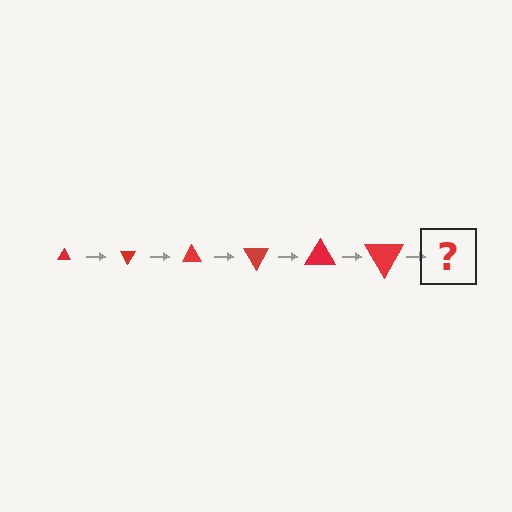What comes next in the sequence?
The next element should be a triangle, larger than the previous one and rotated 360 degrees from the start.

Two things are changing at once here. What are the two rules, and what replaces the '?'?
The two rules are that the triangle grows larger each step and it rotates 60 degrees each step. The '?' should be a triangle, larger than the previous one and rotated 360 degrees from the start.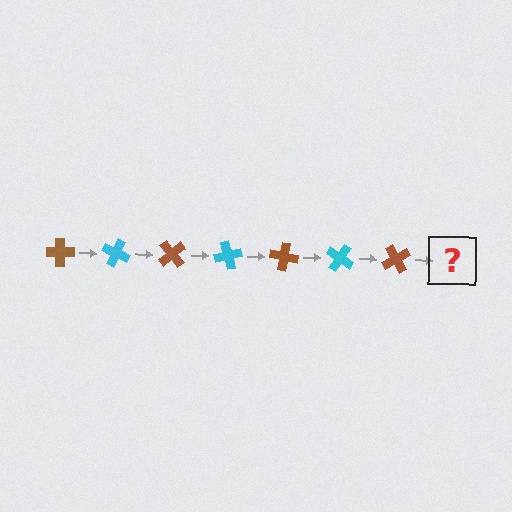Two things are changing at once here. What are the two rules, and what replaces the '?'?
The two rules are that it rotates 25 degrees each step and the color cycles through brown and cyan. The '?' should be a cyan cross, rotated 175 degrees from the start.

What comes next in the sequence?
The next element should be a cyan cross, rotated 175 degrees from the start.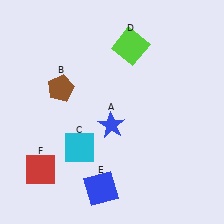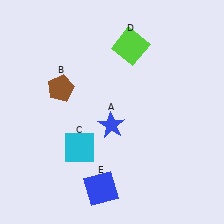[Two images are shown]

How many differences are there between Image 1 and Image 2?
There is 1 difference between the two images.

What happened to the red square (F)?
The red square (F) was removed in Image 2. It was in the bottom-left area of Image 1.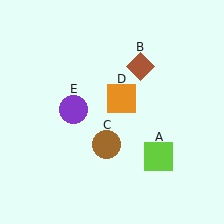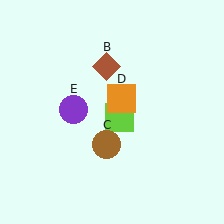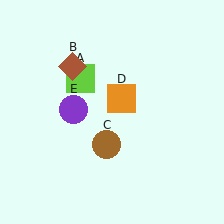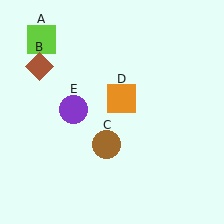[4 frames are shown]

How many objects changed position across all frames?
2 objects changed position: lime square (object A), brown diamond (object B).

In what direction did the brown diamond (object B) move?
The brown diamond (object B) moved left.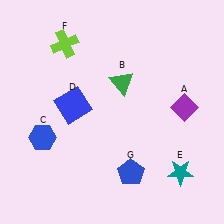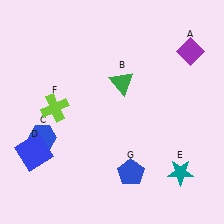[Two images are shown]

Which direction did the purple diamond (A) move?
The purple diamond (A) moved up.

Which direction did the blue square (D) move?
The blue square (D) moved down.